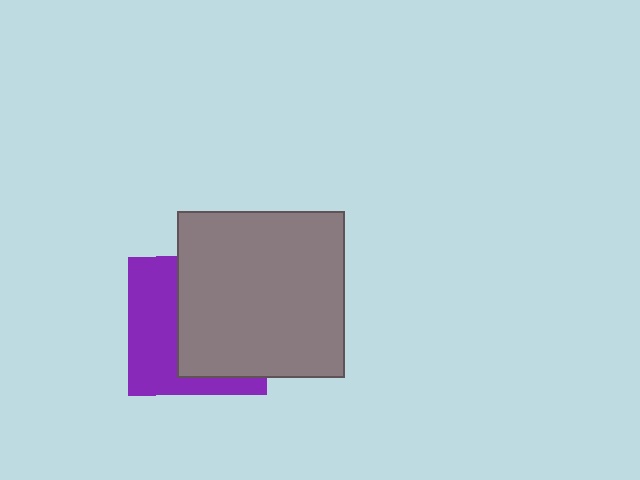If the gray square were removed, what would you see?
You would see the complete purple square.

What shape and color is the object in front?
The object in front is a gray square.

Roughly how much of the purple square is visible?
A small part of it is visible (roughly 44%).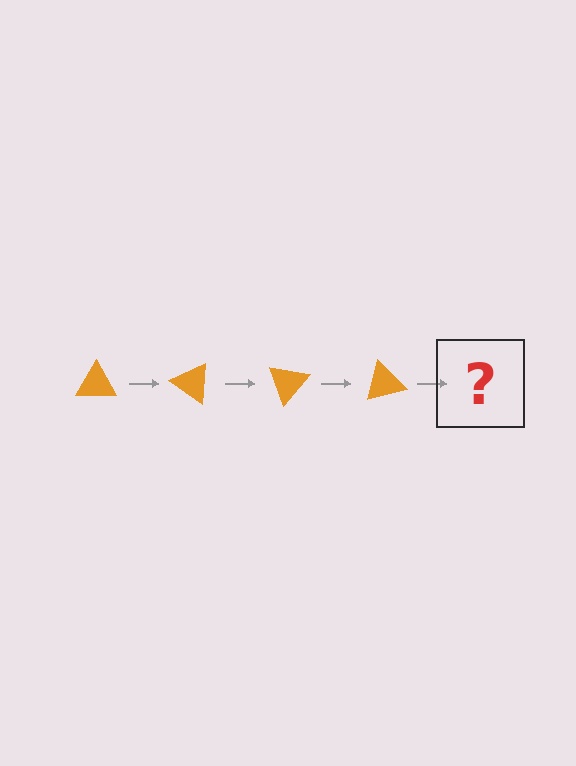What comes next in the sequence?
The next element should be an orange triangle rotated 140 degrees.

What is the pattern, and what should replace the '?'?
The pattern is that the triangle rotates 35 degrees each step. The '?' should be an orange triangle rotated 140 degrees.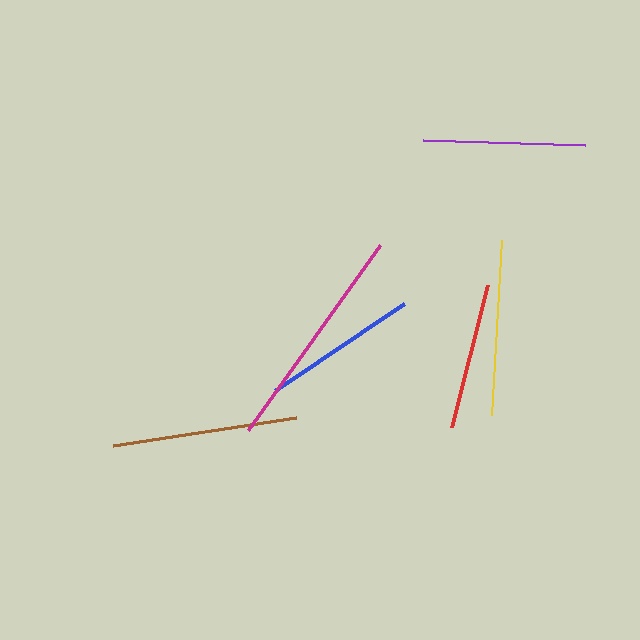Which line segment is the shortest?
The red line is the shortest at approximately 146 pixels.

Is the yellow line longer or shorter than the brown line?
The brown line is longer than the yellow line.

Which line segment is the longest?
The magenta line is the longest at approximately 228 pixels.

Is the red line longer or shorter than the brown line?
The brown line is longer than the red line.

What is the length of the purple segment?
The purple segment is approximately 162 pixels long.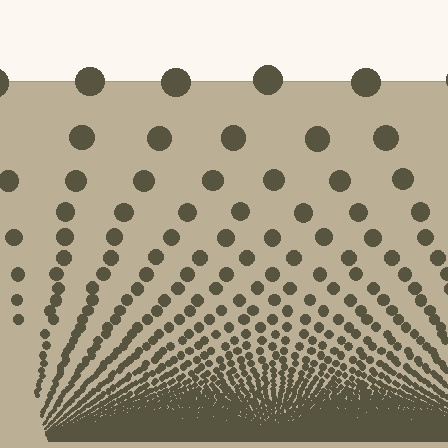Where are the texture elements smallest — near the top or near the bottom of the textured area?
Near the bottom.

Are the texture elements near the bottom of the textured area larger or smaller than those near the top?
Smaller. The gradient is inverted — elements near the bottom are smaller and denser.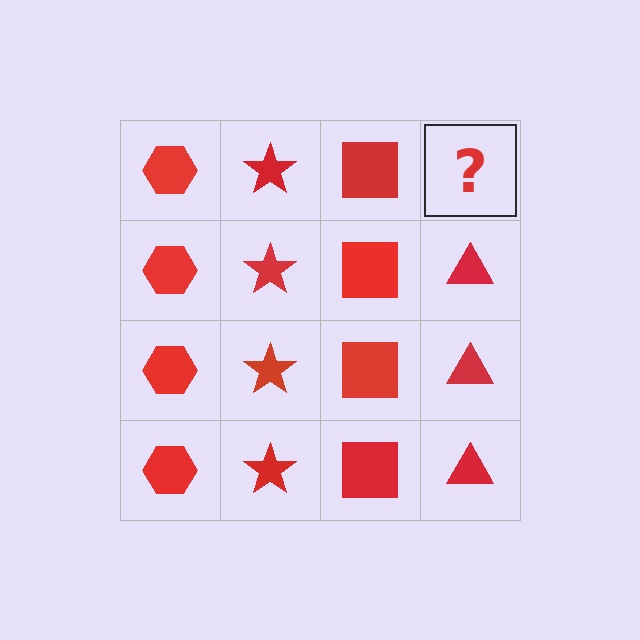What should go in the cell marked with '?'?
The missing cell should contain a red triangle.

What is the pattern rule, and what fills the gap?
The rule is that each column has a consistent shape. The gap should be filled with a red triangle.